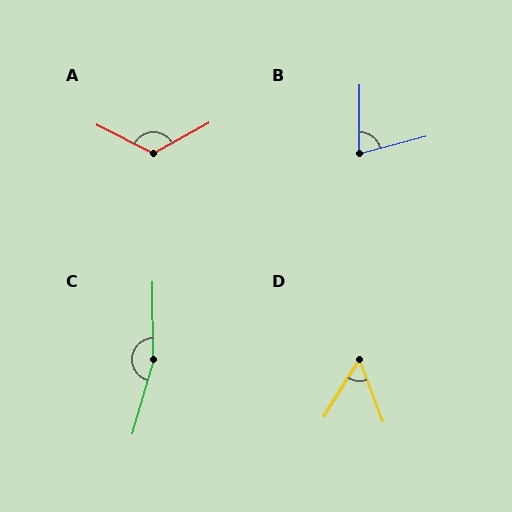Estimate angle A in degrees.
Approximately 124 degrees.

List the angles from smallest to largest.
D (52°), B (75°), A (124°), C (164°).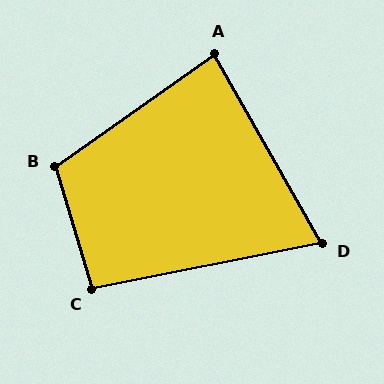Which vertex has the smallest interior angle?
D, at approximately 72 degrees.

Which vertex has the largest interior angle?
B, at approximately 108 degrees.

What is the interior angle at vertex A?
Approximately 85 degrees (acute).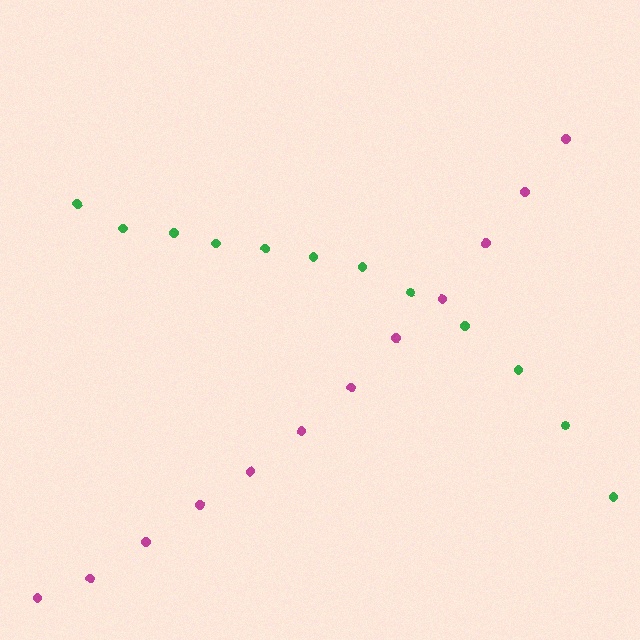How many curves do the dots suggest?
There are 2 distinct paths.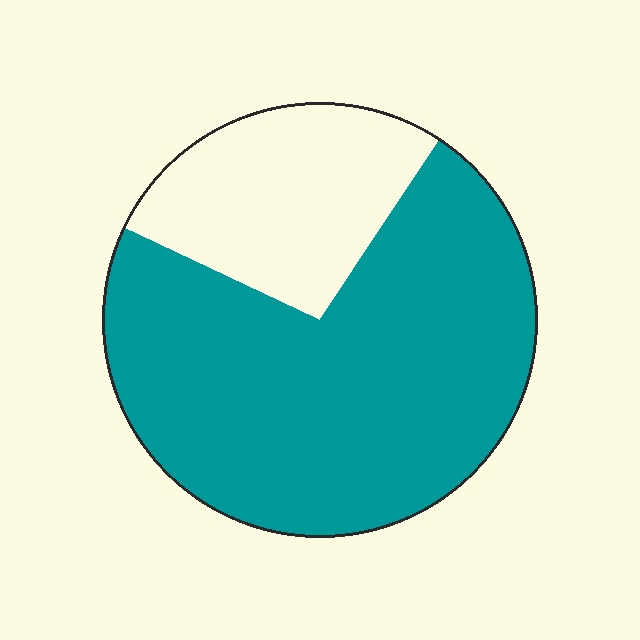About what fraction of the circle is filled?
About three quarters (3/4).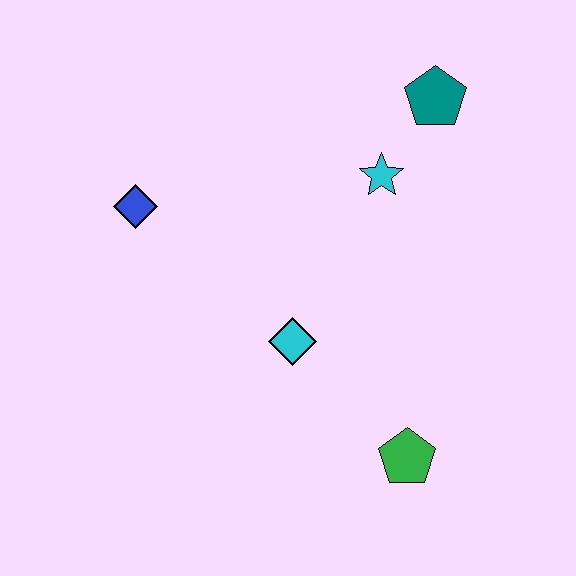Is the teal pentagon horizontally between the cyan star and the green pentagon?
No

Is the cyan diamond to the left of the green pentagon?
Yes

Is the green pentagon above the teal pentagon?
No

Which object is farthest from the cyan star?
The green pentagon is farthest from the cyan star.